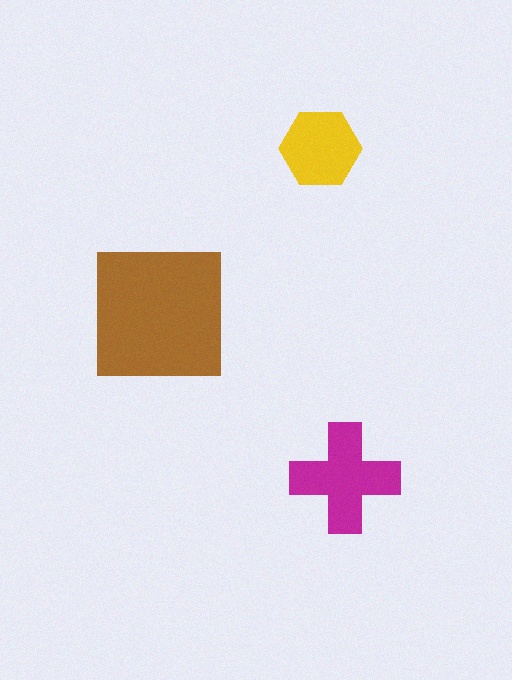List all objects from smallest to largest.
The yellow hexagon, the magenta cross, the brown square.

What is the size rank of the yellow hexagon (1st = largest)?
3rd.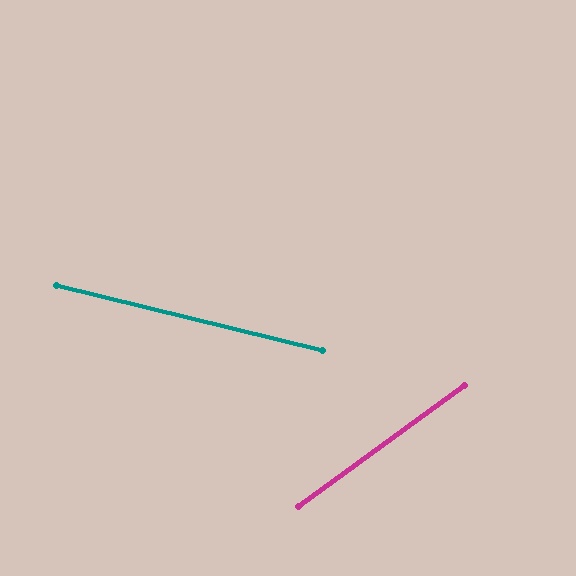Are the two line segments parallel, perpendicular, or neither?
Neither parallel nor perpendicular — they differ by about 50°.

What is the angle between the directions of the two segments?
Approximately 50 degrees.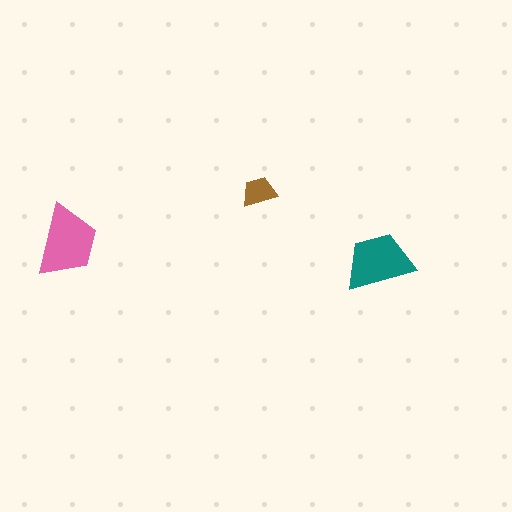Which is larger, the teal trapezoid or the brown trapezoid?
The teal one.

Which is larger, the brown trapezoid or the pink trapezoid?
The pink one.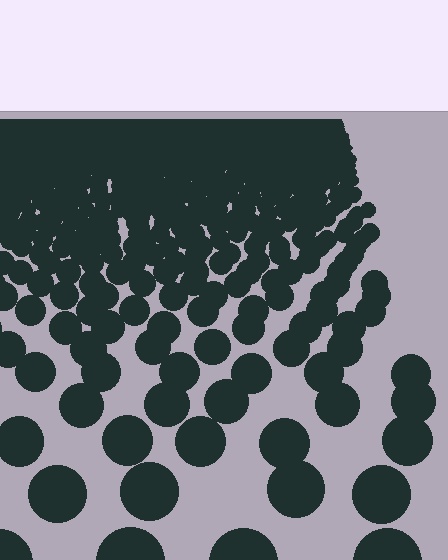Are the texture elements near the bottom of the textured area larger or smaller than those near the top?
Larger. Near the bottom, elements are closer to the viewer and appear at a bigger on-screen size.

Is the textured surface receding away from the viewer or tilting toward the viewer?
The surface is receding away from the viewer. Texture elements get smaller and denser toward the top.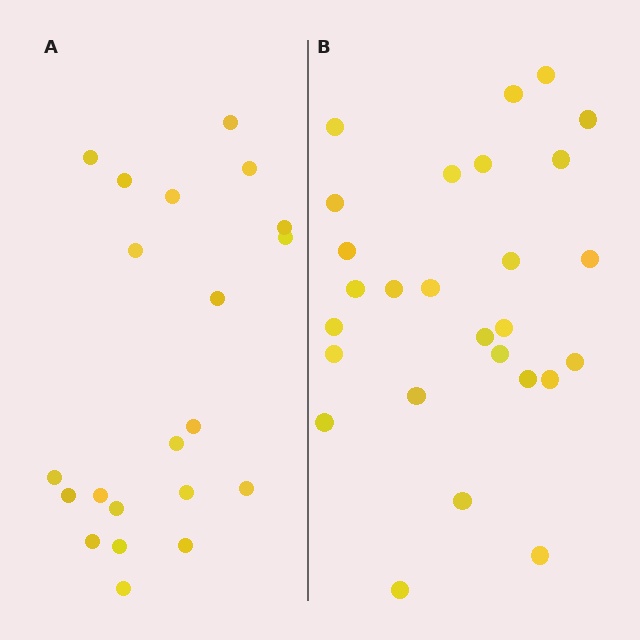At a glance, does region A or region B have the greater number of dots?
Region B (the right region) has more dots.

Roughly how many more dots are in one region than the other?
Region B has about 6 more dots than region A.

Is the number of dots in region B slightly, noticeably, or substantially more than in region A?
Region B has noticeably more, but not dramatically so. The ratio is roughly 1.3 to 1.